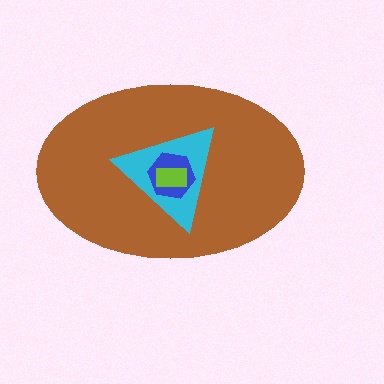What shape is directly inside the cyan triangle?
The blue hexagon.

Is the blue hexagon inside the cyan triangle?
Yes.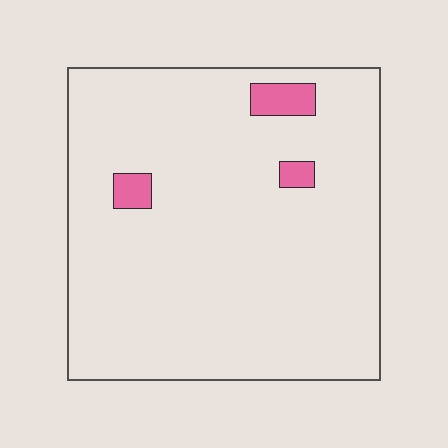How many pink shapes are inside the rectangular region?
3.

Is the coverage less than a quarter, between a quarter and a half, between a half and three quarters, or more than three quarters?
Less than a quarter.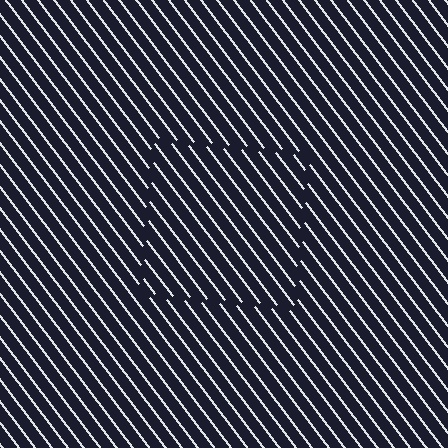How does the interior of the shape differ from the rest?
The interior of the shape contains the same grating, shifted by half a period — the contour is defined by the phase discontinuity where line-ends from the inner and outer gratings abut.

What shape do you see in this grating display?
An illusory square. The interior of the shape contains the same grating, shifted by half a period — the contour is defined by the phase discontinuity where line-ends from the inner and outer gratings abut.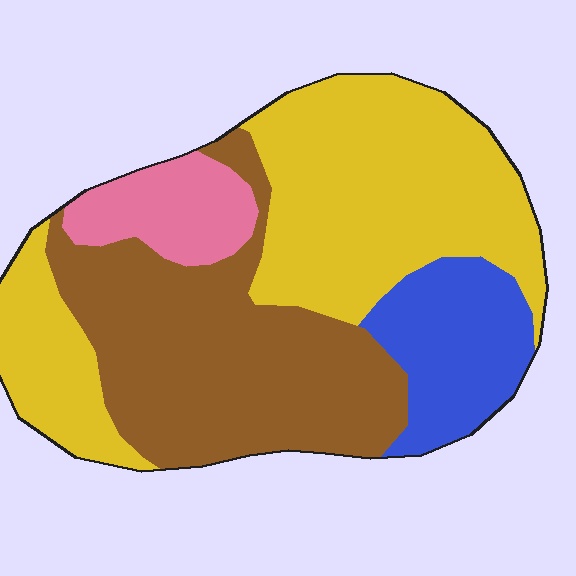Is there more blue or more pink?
Blue.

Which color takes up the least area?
Pink, at roughly 10%.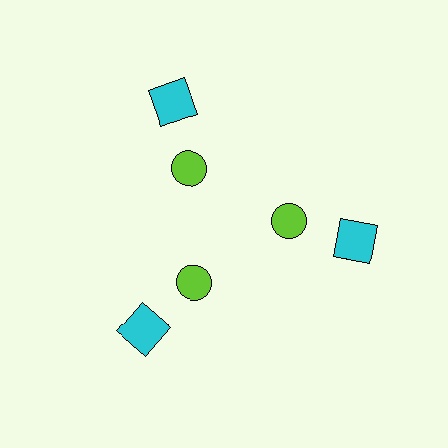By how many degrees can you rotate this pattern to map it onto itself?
The pattern maps onto itself every 120 degrees of rotation.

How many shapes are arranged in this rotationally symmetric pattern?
There are 6 shapes, arranged in 3 groups of 2.